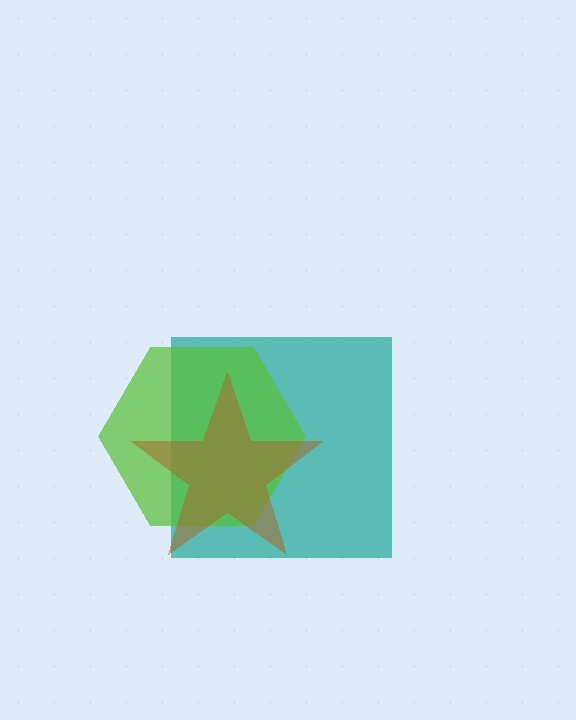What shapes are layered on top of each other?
The layered shapes are: a teal square, a lime hexagon, a brown star.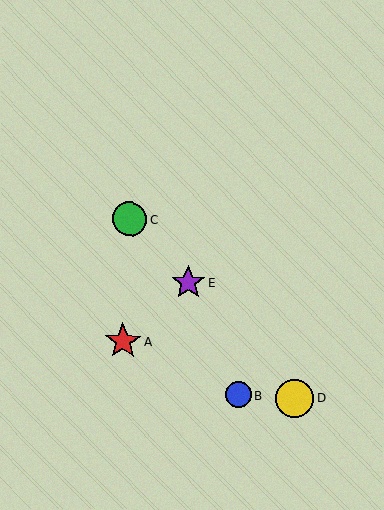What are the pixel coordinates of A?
Object A is at (123, 341).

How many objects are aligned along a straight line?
3 objects (C, D, E) are aligned along a straight line.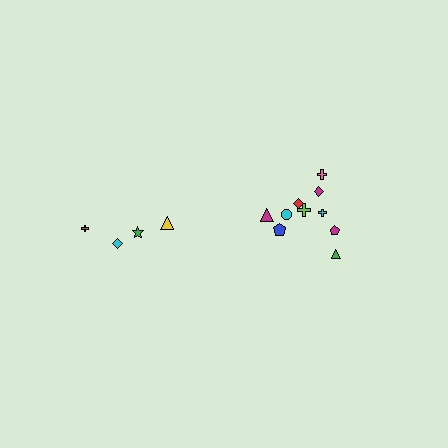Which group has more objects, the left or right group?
The right group.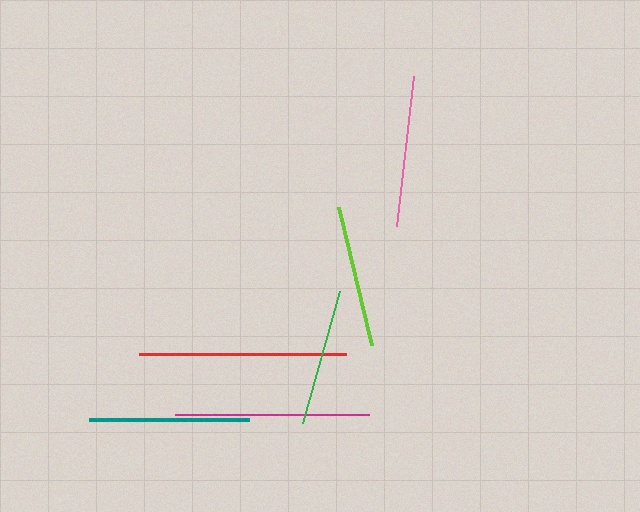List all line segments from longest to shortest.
From longest to shortest: red, magenta, teal, pink, lime, green.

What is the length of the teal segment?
The teal segment is approximately 160 pixels long.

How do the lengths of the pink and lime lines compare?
The pink and lime lines are approximately the same length.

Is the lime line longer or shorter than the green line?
The lime line is longer than the green line.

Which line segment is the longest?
The red line is the longest at approximately 207 pixels.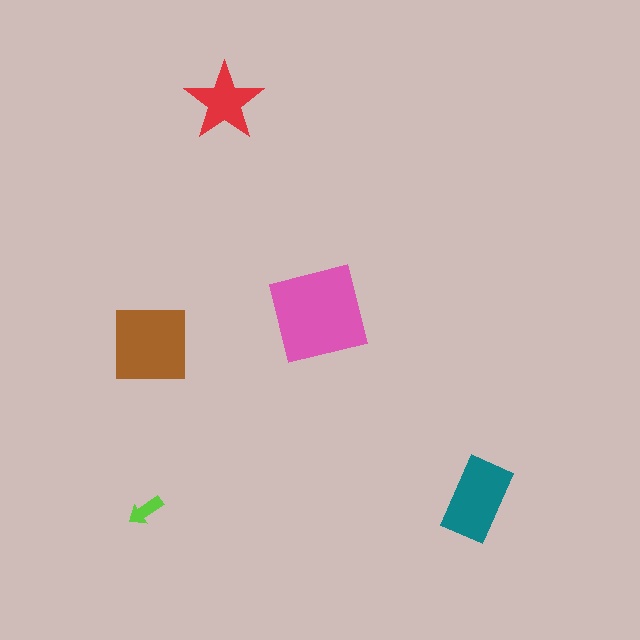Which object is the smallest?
The lime arrow.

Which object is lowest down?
The lime arrow is bottommost.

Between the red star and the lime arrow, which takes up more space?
The red star.